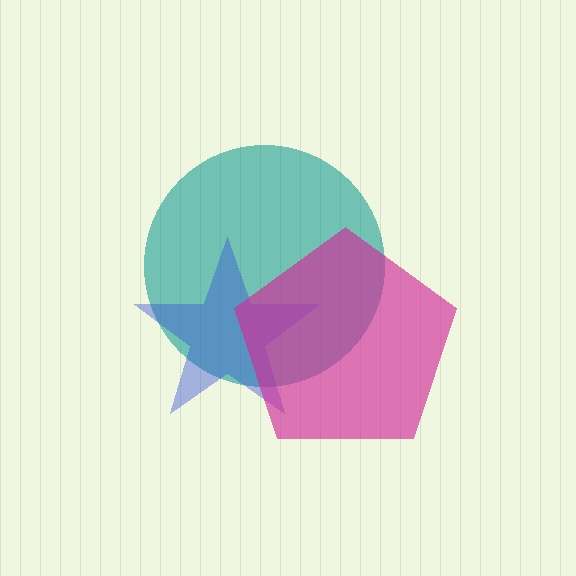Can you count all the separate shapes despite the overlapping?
Yes, there are 3 separate shapes.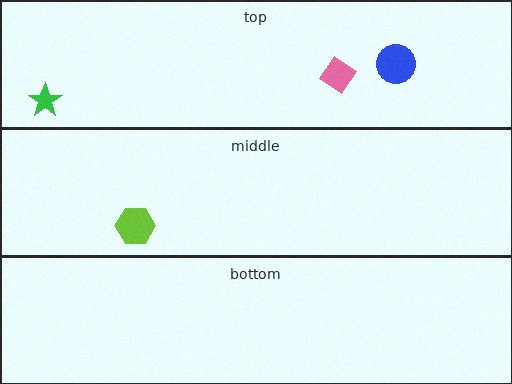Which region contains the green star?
The top region.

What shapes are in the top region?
The green star, the pink diamond, the blue circle.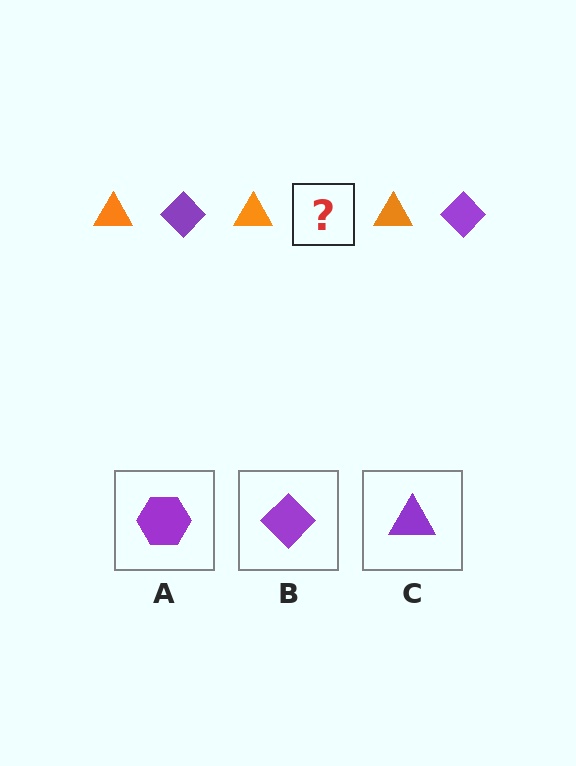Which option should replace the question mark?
Option B.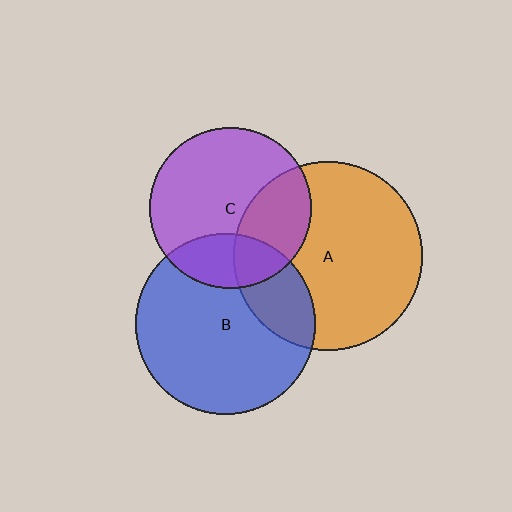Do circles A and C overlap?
Yes.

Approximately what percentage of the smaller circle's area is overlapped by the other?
Approximately 30%.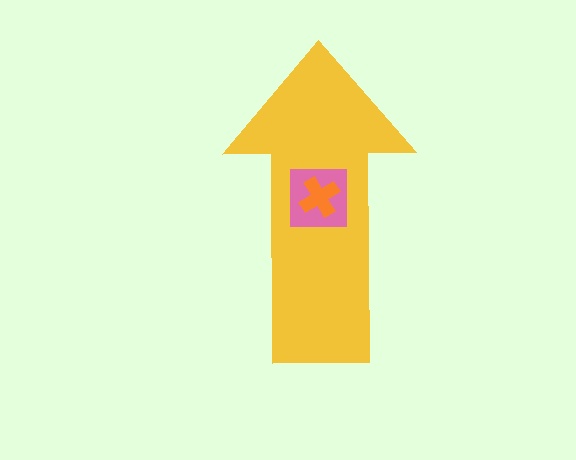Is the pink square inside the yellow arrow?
Yes.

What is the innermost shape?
The orange cross.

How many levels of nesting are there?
3.